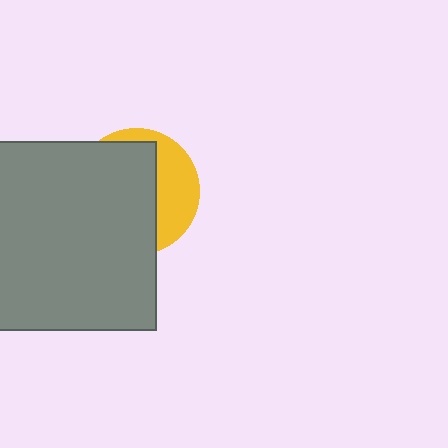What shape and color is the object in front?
The object in front is a gray square.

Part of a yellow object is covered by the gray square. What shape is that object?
It is a circle.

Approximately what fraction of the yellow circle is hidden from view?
Roughly 66% of the yellow circle is hidden behind the gray square.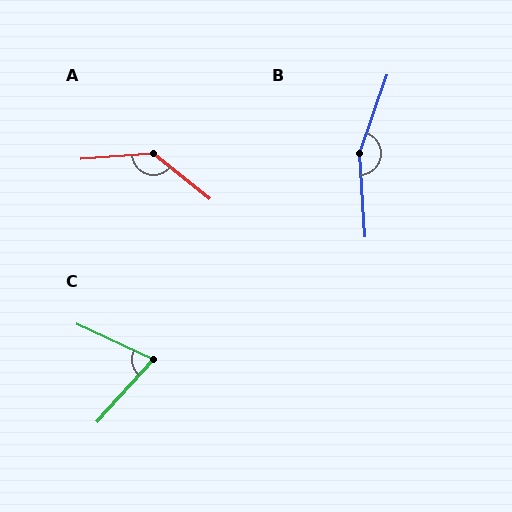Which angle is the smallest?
C, at approximately 73 degrees.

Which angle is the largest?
B, at approximately 157 degrees.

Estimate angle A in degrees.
Approximately 137 degrees.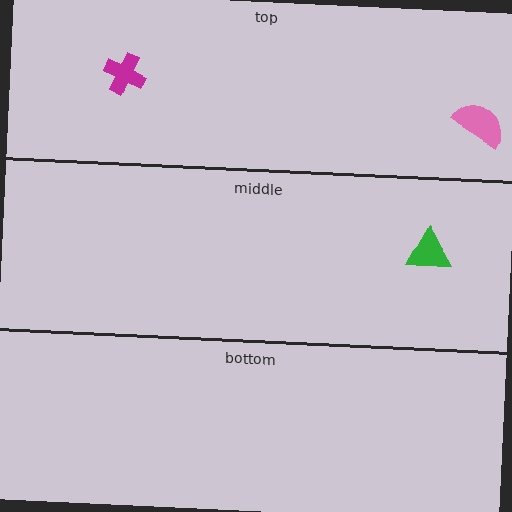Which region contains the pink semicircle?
The top region.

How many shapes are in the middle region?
1.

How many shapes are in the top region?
2.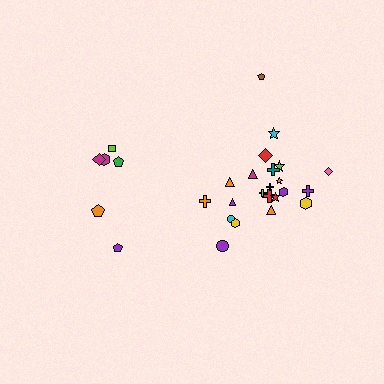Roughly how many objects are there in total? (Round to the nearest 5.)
Roughly 30 objects in total.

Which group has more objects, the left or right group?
The right group.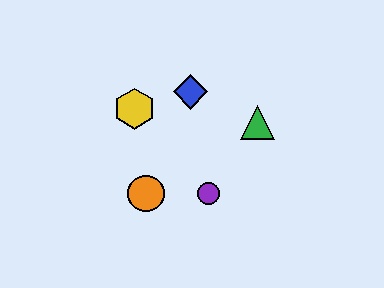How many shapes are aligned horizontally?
3 shapes (the red diamond, the purple circle, the orange circle) are aligned horizontally.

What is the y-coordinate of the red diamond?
The red diamond is at y≈194.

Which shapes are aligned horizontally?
The red diamond, the purple circle, the orange circle are aligned horizontally.